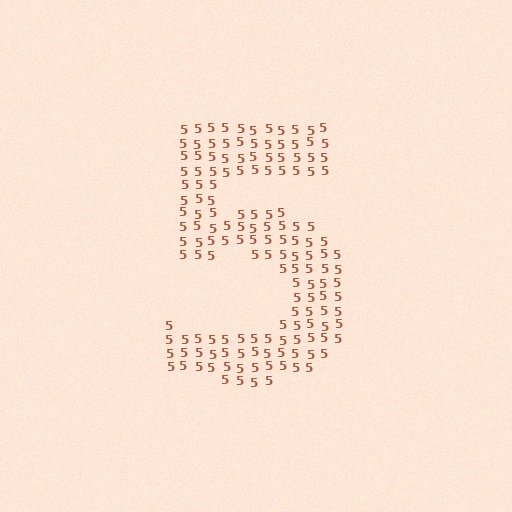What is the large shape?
The large shape is the digit 5.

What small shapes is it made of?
It is made of small digit 5's.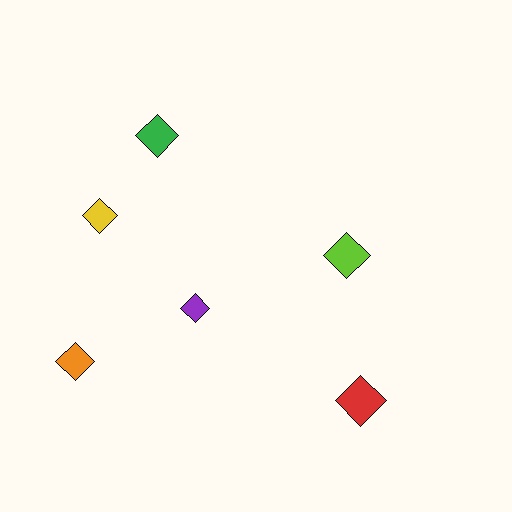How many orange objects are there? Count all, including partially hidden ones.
There is 1 orange object.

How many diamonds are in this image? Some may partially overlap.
There are 6 diamonds.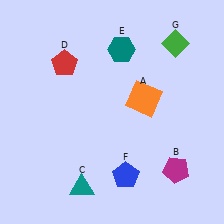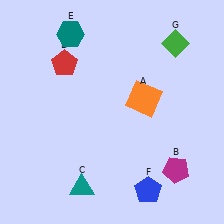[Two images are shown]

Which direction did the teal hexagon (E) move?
The teal hexagon (E) moved left.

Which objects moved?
The objects that moved are: the teal hexagon (E), the blue pentagon (F).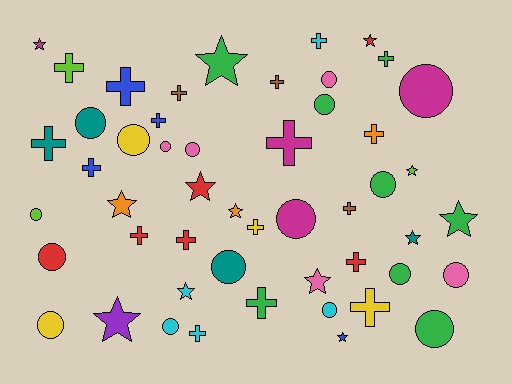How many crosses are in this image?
There are 19 crosses.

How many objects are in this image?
There are 50 objects.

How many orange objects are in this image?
There are 3 orange objects.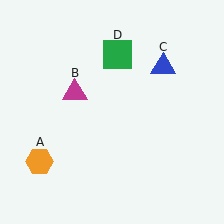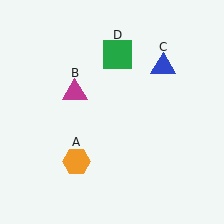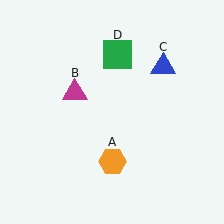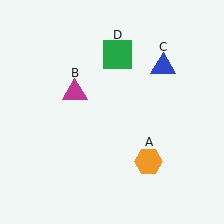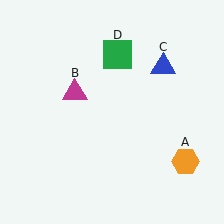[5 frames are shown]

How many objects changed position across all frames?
1 object changed position: orange hexagon (object A).